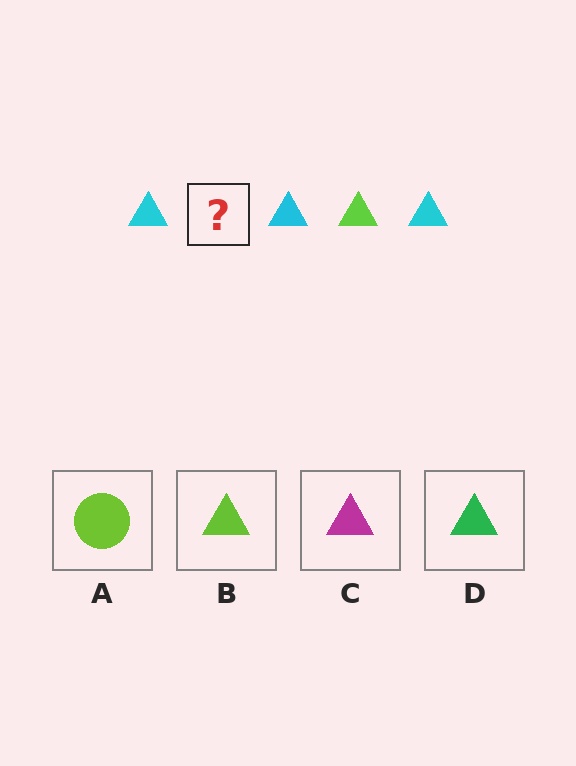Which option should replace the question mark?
Option B.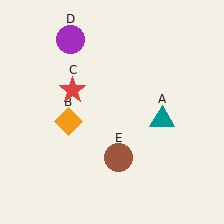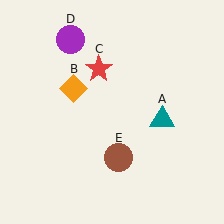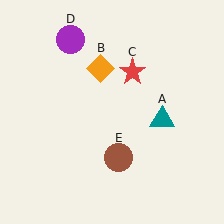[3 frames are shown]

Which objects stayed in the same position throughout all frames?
Teal triangle (object A) and purple circle (object D) and brown circle (object E) remained stationary.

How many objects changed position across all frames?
2 objects changed position: orange diamond (object B), red star (object C).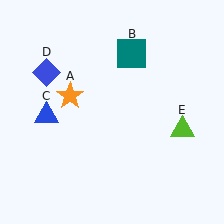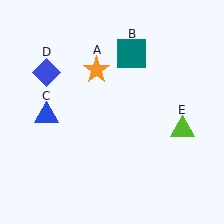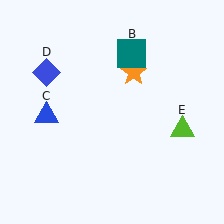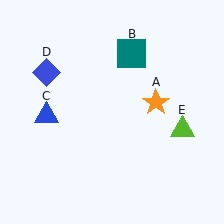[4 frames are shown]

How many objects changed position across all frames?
1 object changed position: orange star (object A).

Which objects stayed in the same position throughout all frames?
Teal square (object B) and blue triangle (object C) and blue diamond (object D) and lime triangle (object E) remained stationary.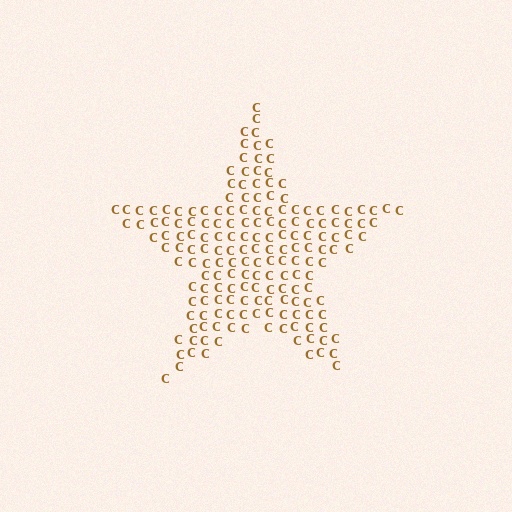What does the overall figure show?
The overall figure shows a star.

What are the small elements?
The small elements are letter C's.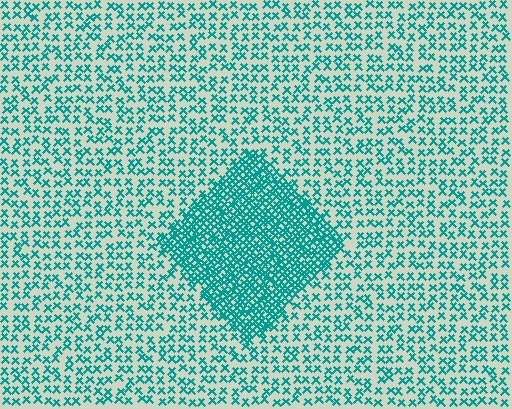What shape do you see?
I see a diamond.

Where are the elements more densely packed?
The elements are more densely packed inside the diamond boundary.